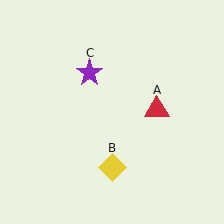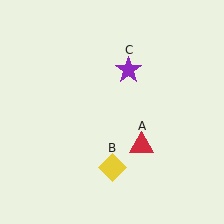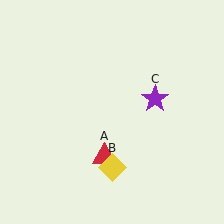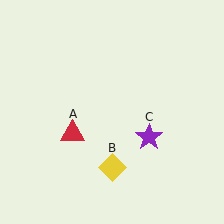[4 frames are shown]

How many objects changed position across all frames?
2 objects changed position: red triangle (object A), purple star (object C).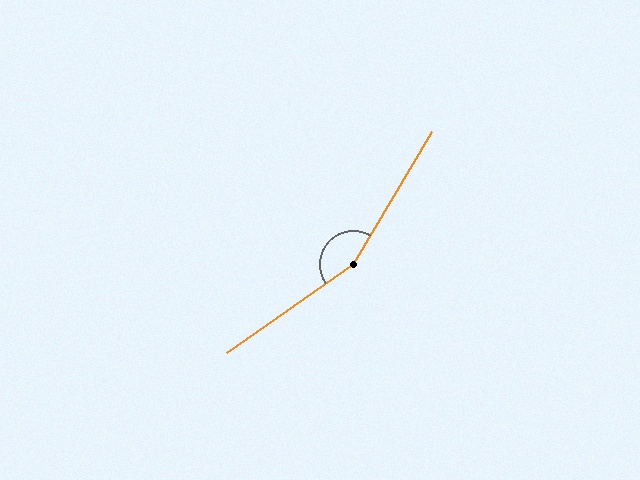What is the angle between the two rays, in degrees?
Approximately 156 degrees.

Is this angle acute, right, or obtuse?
It is obtuse.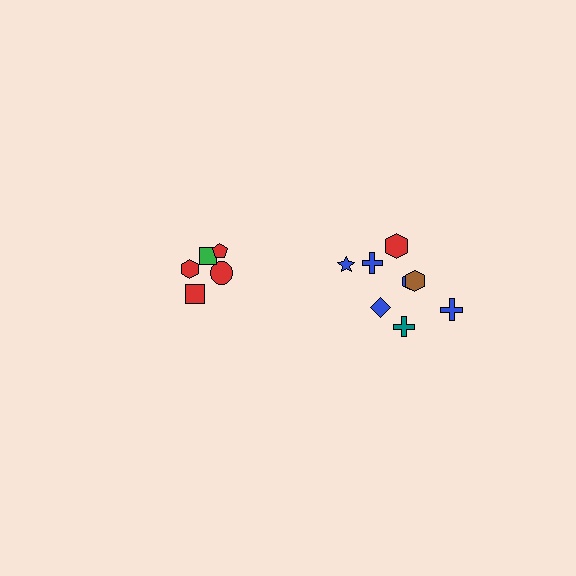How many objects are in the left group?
There are 5 objects.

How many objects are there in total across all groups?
There are 13 objects.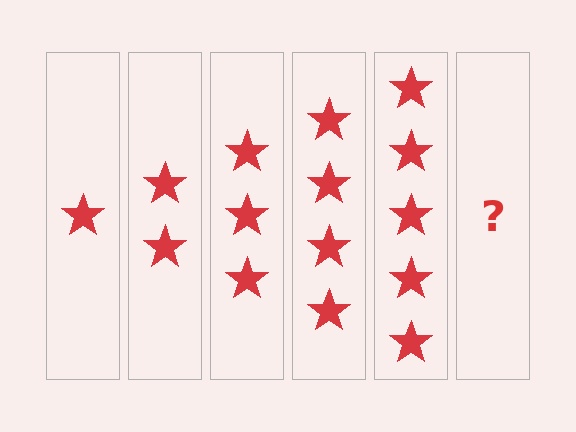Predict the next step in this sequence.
The next step is 6 stars.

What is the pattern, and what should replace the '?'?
The pattern is that each step adds one more star. The '?' should be 6 stars.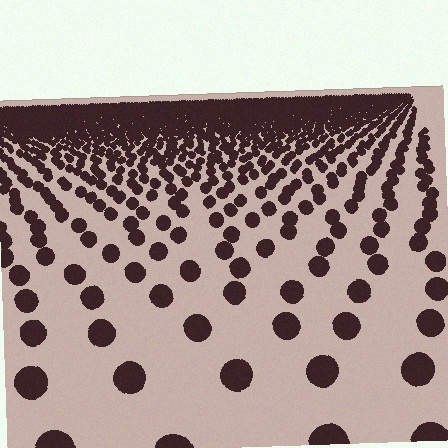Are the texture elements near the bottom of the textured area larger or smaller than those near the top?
Larger. Near the bottom, elements are closer to the viewer and appear at a bigger on-screen size.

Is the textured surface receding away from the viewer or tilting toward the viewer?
The surface is receding away from the viewer. Texture elements get smaller and denser toward the top.